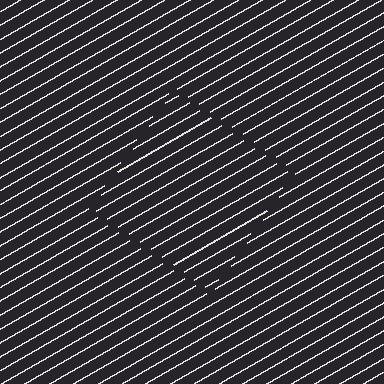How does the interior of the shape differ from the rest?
The interior of the shape contains the same grating, shifted by half a period — the contour is defined by the phase discontinuity where line-ends from the inner and outer gratings abut.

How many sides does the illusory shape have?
4 sides — the line-ends trace a square.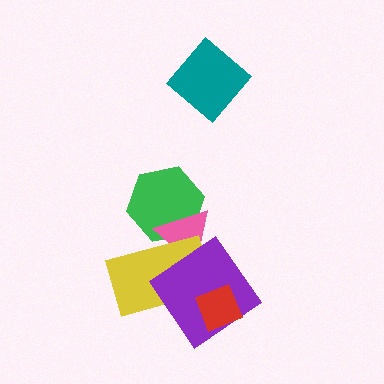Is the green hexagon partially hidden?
Yes, it is partially covered by another shape.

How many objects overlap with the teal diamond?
0 objects overlap with the teal diamond.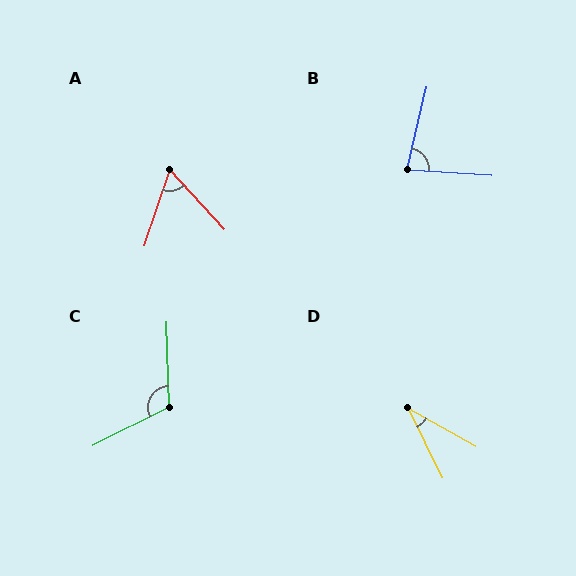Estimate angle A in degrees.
Approximately 61 degrees.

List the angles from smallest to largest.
D (35°), A (61°), B (81°), C (115°).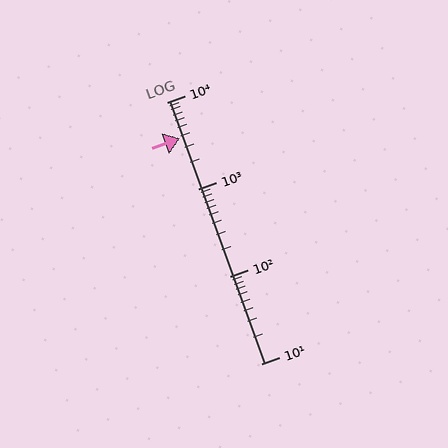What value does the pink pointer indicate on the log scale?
The pointer indicates approximately 3800.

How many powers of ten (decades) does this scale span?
The scale spans 3 decades, from 10 to 10000.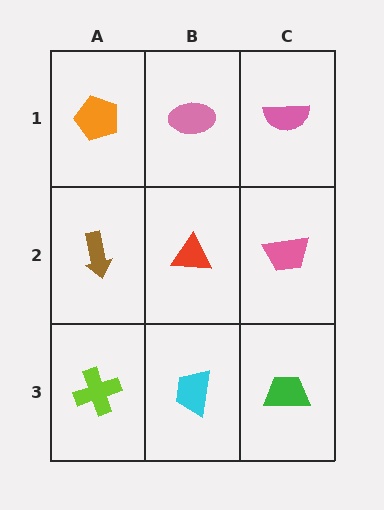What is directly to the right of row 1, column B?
A pink semicircle.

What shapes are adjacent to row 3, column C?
A pink trapezoid (row 2, column C), a cyan trapezoid (row 3, column B).